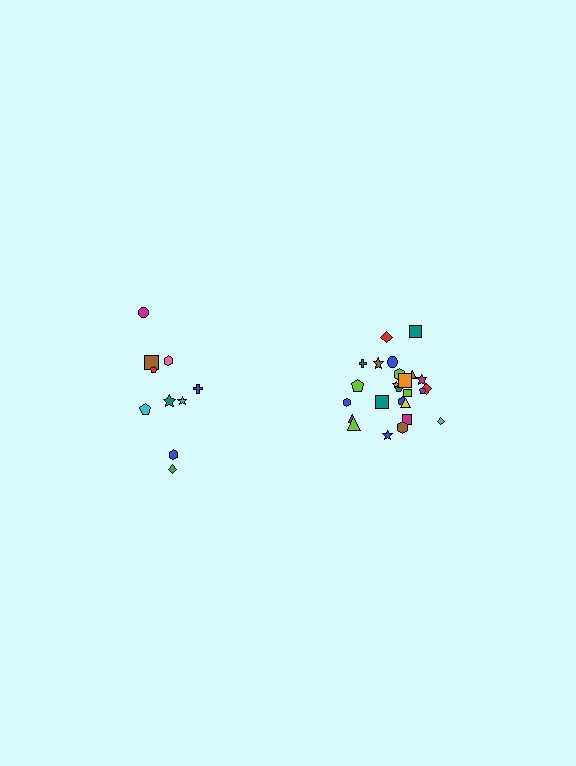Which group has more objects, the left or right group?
The right group.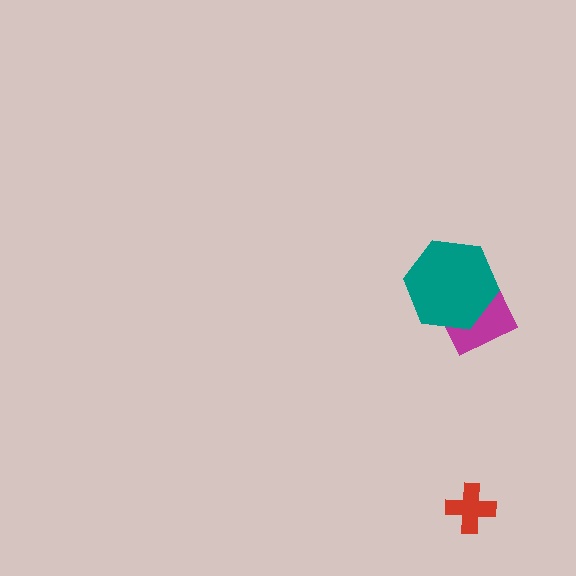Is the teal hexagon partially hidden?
No, no other shape covers it.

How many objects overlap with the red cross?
0 objects overlap with the red cross.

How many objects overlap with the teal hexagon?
1 object overlaps with the teal hexagon.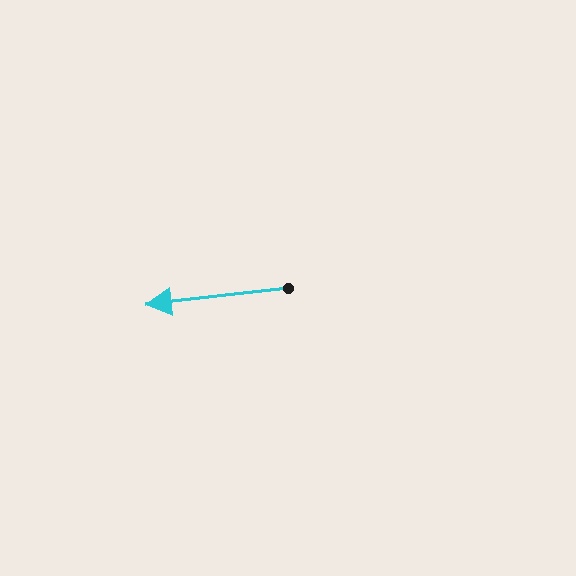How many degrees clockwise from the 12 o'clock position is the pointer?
Approximately 263 degrees.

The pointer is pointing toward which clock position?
Roughly 9 o'clock.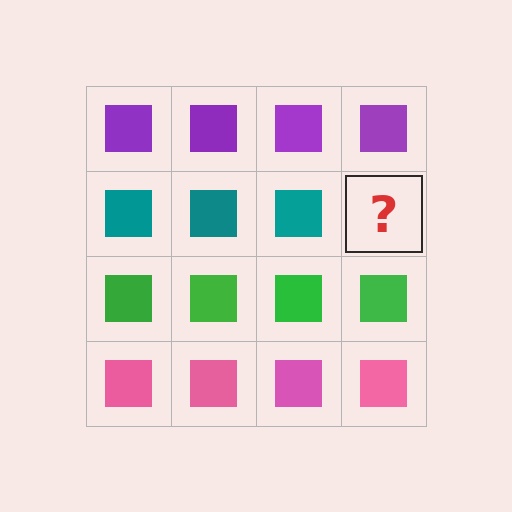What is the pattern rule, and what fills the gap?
The rule is that each row has a consistent color. The gap should be filled with a teal square.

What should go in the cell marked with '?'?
The missing cell should contain a teal square.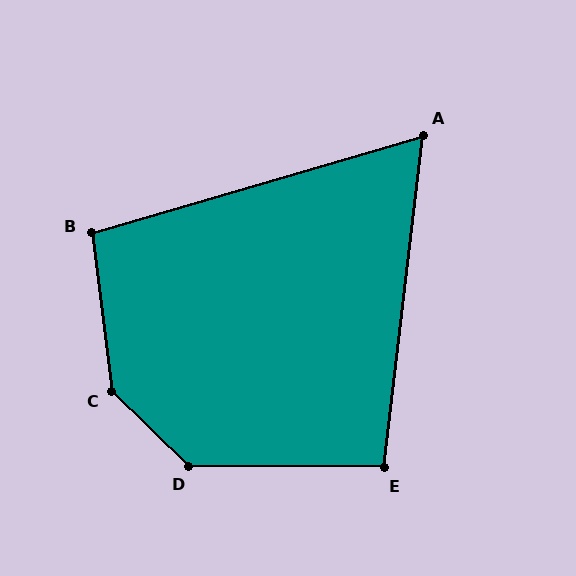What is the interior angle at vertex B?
Approximately 99 degrees (obtuse).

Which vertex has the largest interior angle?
C, at approximately 142 degrees.